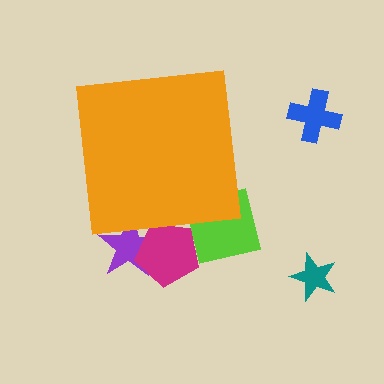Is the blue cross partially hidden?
No, the blue cross is fully visible.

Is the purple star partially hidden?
Yes, the purple star is partially hidden behind the orange square.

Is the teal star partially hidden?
No, the teal star is fully visible.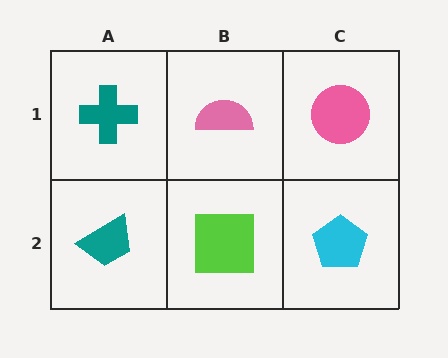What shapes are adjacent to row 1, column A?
A teal trapezoid (row 2, column A), a pink semicircle (row 1, column B).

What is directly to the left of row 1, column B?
A teal cross.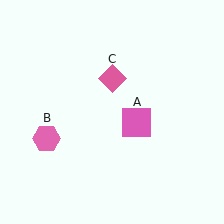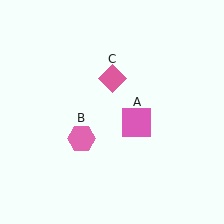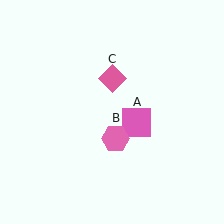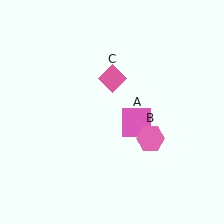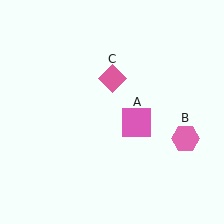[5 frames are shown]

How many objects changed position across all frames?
1 object changed position: pink hexagon (object B).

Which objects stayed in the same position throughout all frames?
Pink square (object A) and pink diamond (object C) remained stationary.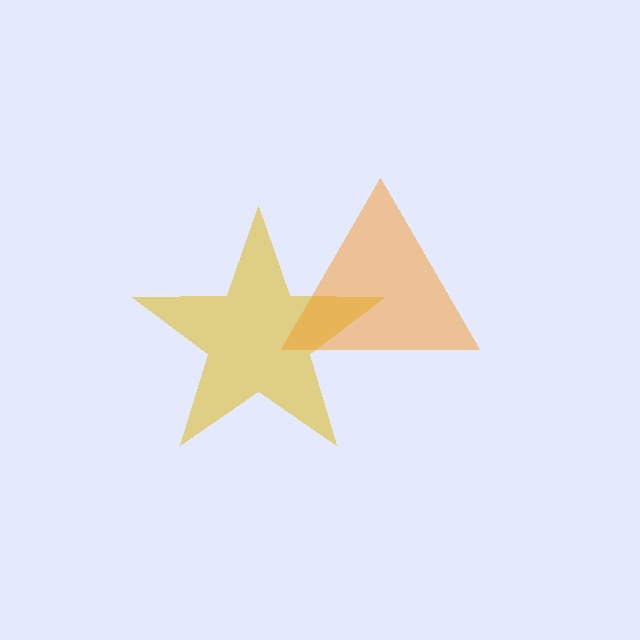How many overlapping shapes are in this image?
There are 2 overlapping shapes in the image.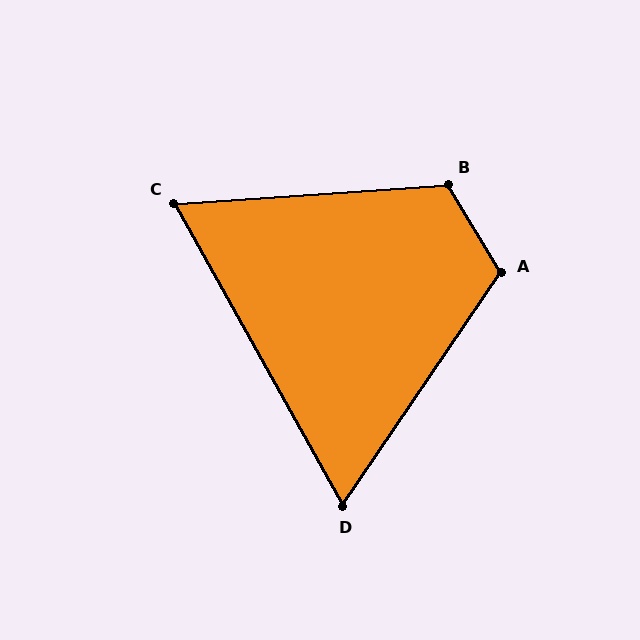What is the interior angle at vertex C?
Approximately 65 degrees (acute).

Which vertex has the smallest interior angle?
D, at approximately 63 degrees.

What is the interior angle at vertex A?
Approximately 115 degrees (obtuse).